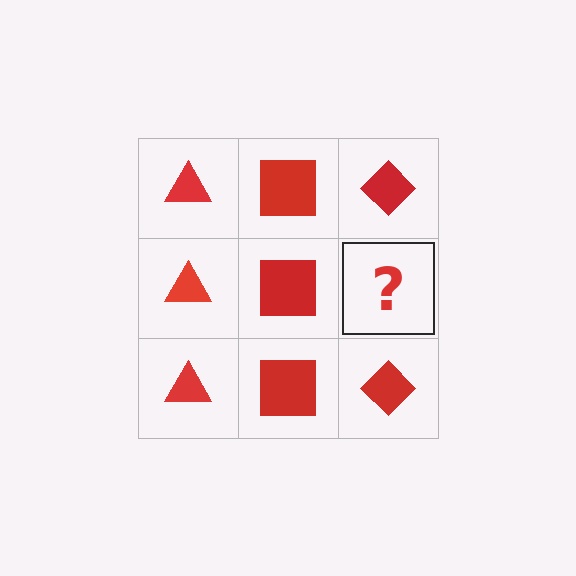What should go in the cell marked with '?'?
The missing cell should contain a red diamond.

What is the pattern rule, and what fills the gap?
The rule is that each column has a consistent shape. The gap should be filled with a red diamond.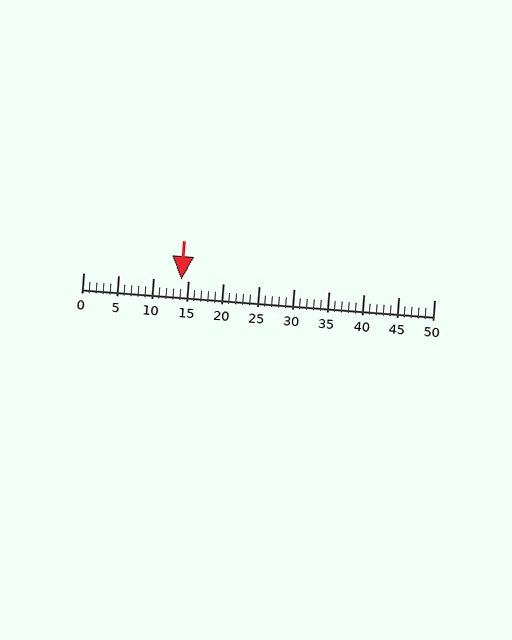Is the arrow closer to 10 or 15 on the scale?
The arrow is closer to 15.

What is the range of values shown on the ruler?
The ruler shows values from 0 to 50.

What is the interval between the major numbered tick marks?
The major tick marks are spaced 5 units apart.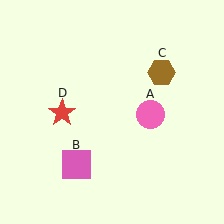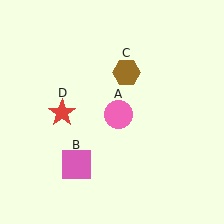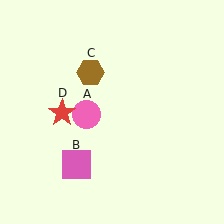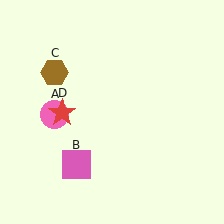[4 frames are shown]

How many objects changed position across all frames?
2 objects changed position: pink circle (object A), brown hexagon (object C).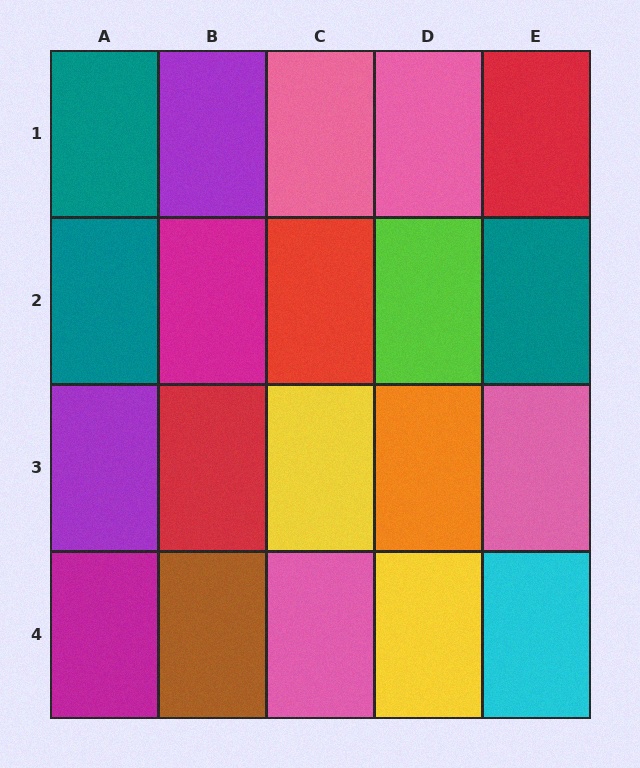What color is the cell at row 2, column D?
Lime.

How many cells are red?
3 cells are red.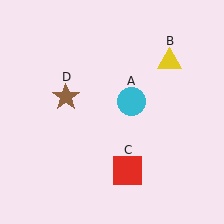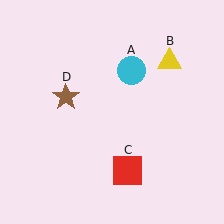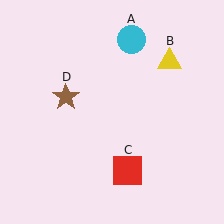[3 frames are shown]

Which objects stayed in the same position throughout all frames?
Yellow triangle (object B) and red square (object C) and brown star (object D) remained stationary.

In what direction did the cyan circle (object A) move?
The cyan circle (object A) moved up.